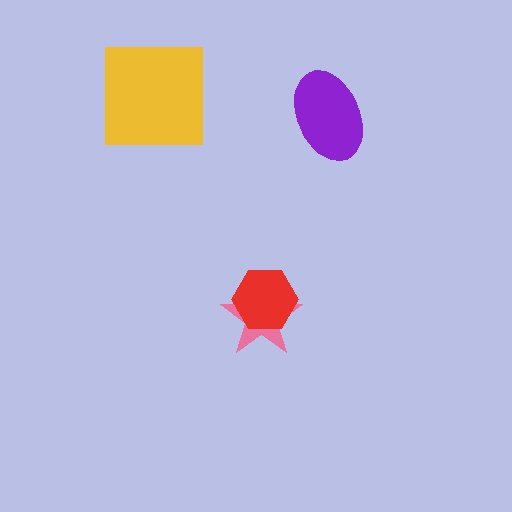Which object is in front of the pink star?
The red hexagon is in front of the pink star.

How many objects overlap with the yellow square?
0 objects overlap with the yellow square.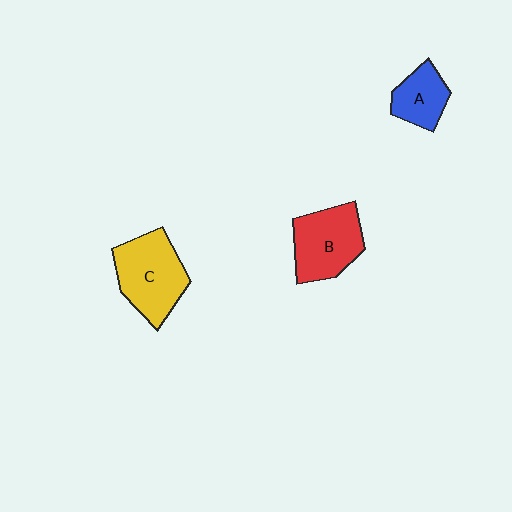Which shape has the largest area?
Shape C (yellow).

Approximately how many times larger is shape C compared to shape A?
Approximately 1.8 times.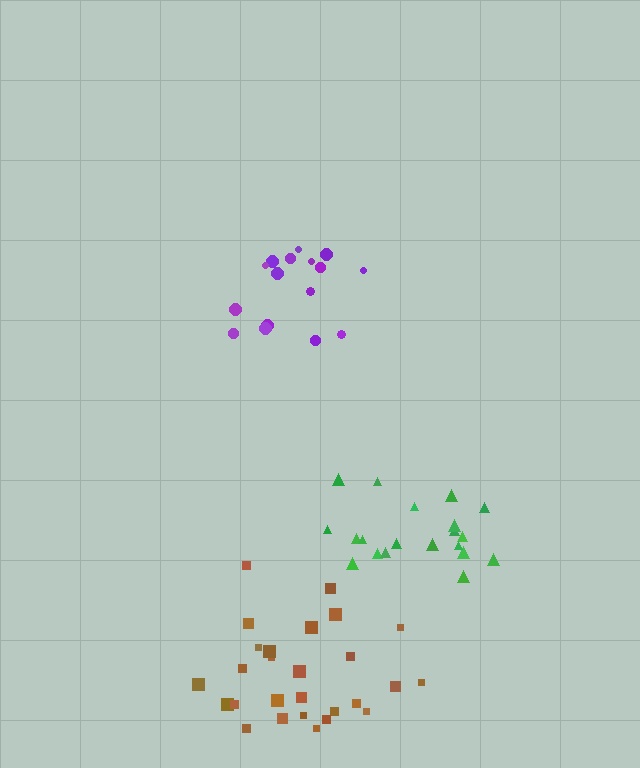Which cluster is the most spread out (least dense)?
Purple.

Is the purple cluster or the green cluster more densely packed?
Green.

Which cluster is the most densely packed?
Green.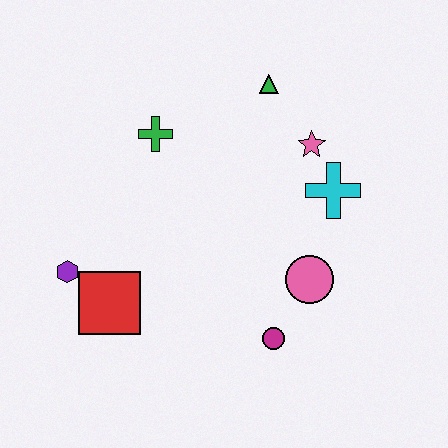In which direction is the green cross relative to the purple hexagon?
The green cross is above the purple hexagon.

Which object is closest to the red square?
The purple hexagon is closest to the red square.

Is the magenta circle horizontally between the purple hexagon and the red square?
No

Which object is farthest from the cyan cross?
The purple hexagon is farthest from the cyan cross.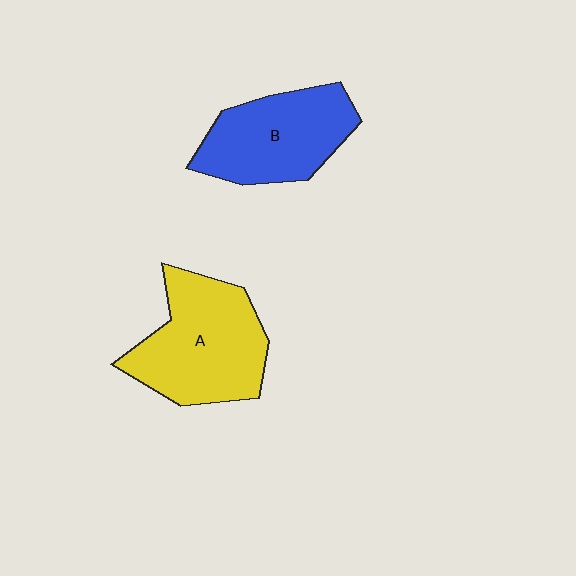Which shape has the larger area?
Shape A (yellow).